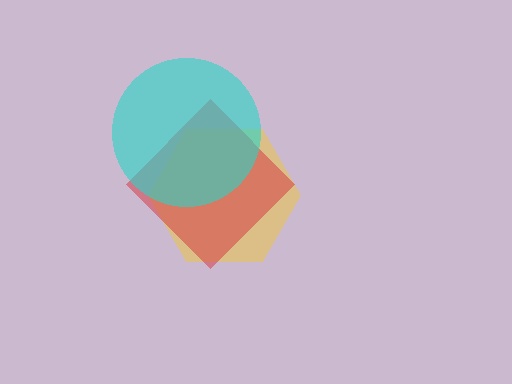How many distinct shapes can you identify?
There are 3 distinct shapes: a yellow hexagon, a red diamond, a cyan circle.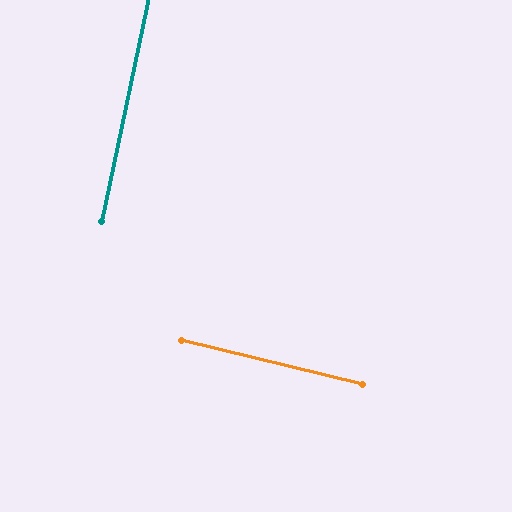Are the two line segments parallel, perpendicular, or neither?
Perpendicular — they meet at approximately 88°.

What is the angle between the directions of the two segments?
Approximately 88 degrees.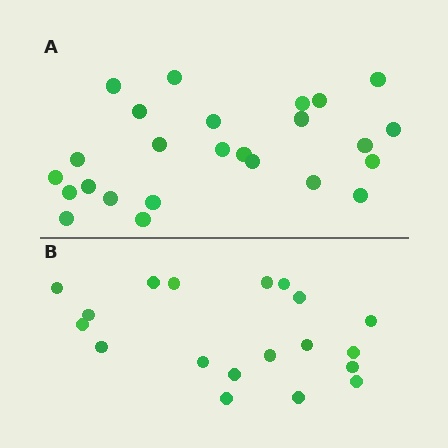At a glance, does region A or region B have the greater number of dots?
Region A (the top region) has more dots.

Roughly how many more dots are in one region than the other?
Region A has about 6 more dots than region B.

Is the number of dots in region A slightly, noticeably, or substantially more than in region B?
Region A has noticeably more, but not dramatically so. The ratio is roughly 1.3 to 1.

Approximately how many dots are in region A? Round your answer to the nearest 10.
About 20 dots. (The exact count is 25, which rounds to 20.)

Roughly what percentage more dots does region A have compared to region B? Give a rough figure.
About 30% more.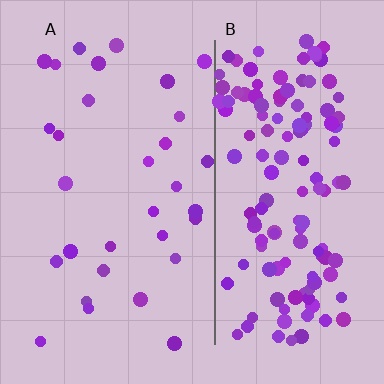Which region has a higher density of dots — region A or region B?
B (the right).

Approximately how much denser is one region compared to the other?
Approximately 4.6× — region B over region A.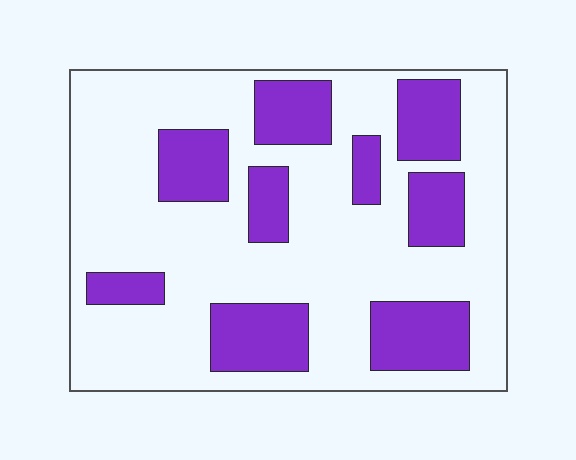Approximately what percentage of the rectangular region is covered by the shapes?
Approximately 30%.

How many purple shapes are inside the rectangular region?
9.